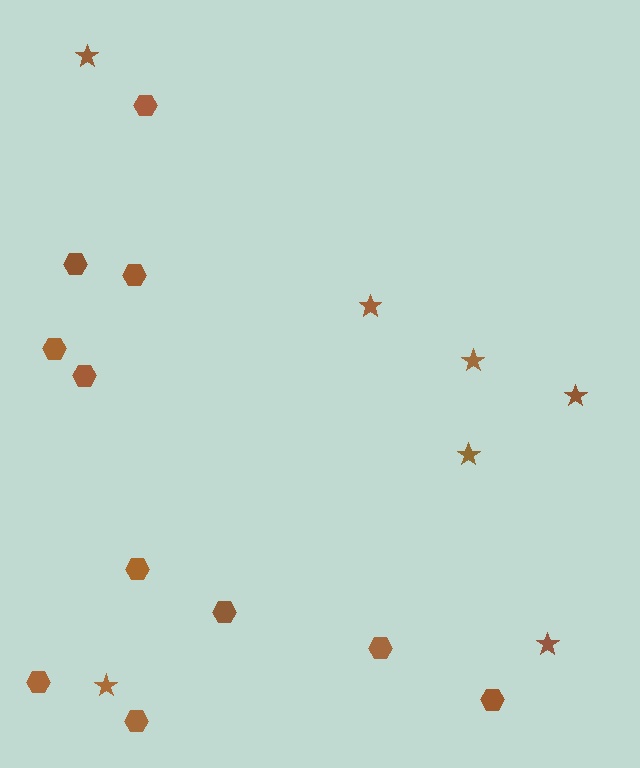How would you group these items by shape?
There are 2 groups: one group of stars (7) and one group of hexagons (11).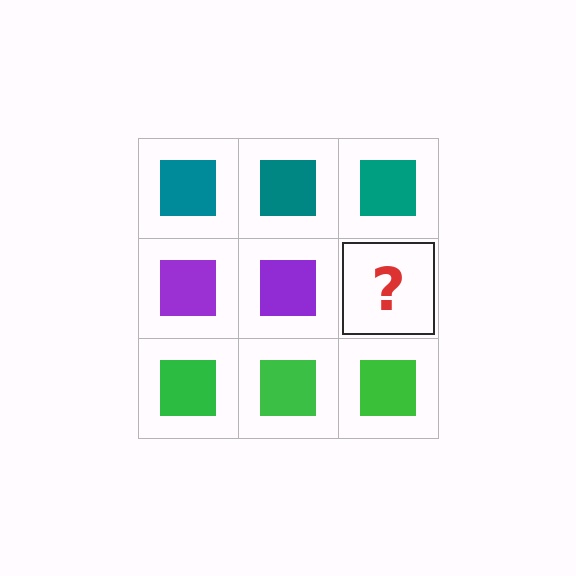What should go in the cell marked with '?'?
The missing cell should contain a purple square.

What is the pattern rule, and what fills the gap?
The rule is that each row has a consistent color. The gap should be filled with a purple square.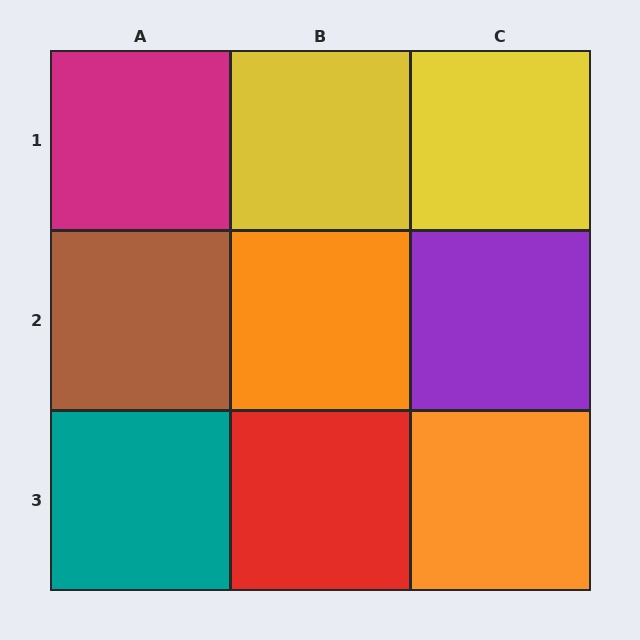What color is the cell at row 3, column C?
Orange.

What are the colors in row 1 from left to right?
Magenta, yellow, yellow.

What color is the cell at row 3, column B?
Red.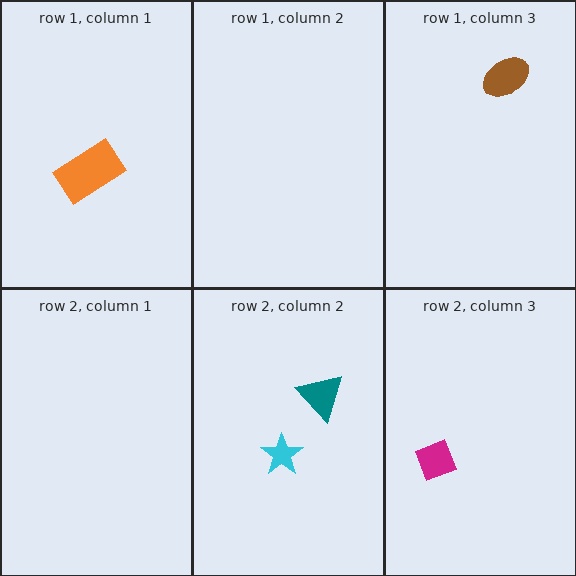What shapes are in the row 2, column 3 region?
The magenta diamond.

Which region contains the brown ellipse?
The row 1, column 3 region.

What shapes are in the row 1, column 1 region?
The orange rectangle.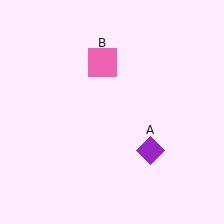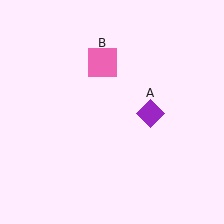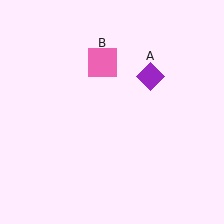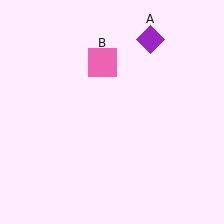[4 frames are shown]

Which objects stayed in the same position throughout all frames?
Pink square (object B) remained stationary.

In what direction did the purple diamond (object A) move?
The purple diamond (object A) moved up.